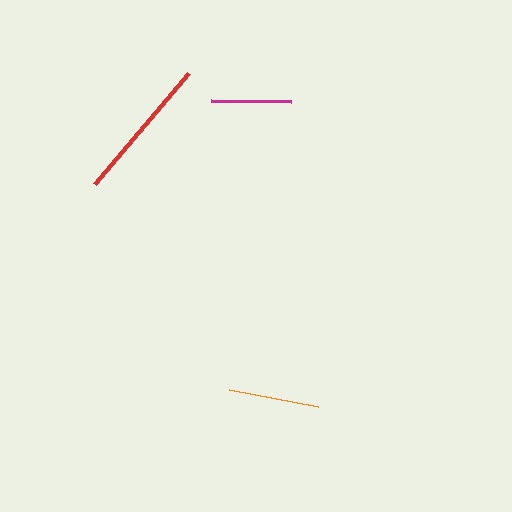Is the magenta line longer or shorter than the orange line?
The orange line is longer than the magenta line.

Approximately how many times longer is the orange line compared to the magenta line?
The orange line is approximately 1.1 times the length of the magenta line.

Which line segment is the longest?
The red line is the longest at approximately 146 pixels.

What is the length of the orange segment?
The orange segment is approximately 91 pixels long.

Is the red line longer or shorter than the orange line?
The red line is longer than the orange line.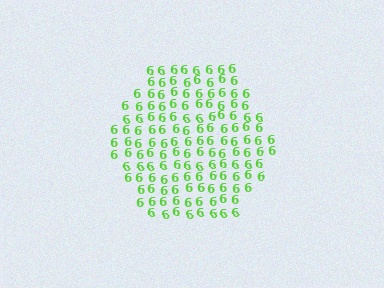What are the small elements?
The small elements are digit 6's.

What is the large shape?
The large shape is a hexagon.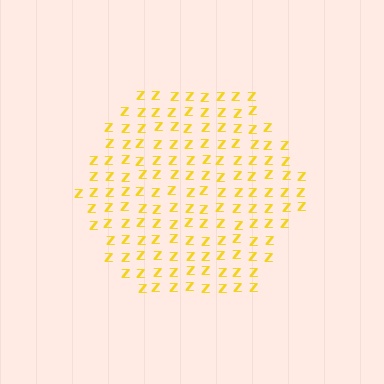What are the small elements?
The small elements are letter Z's.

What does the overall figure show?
The overall figure shows a hexagon.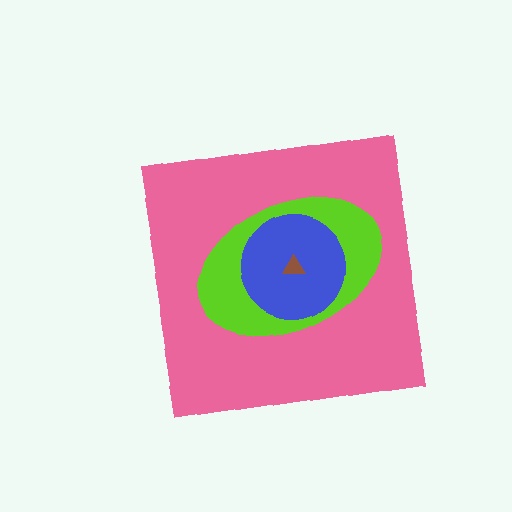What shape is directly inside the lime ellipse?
The blue circle.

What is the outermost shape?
The pink square.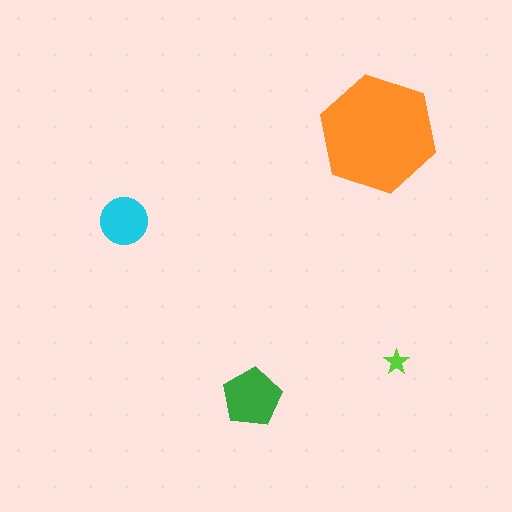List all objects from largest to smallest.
The orange hexagon, the green pentagon, the cyan circle, the lime star.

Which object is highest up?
The orange hexagon is topmost.